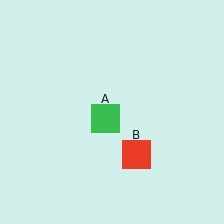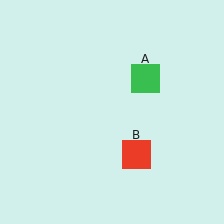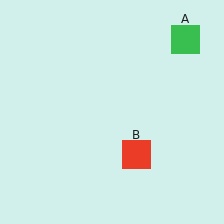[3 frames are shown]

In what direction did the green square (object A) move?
The green square (object A) moved up and to the right.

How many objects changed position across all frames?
1 object changed position: green square (object A).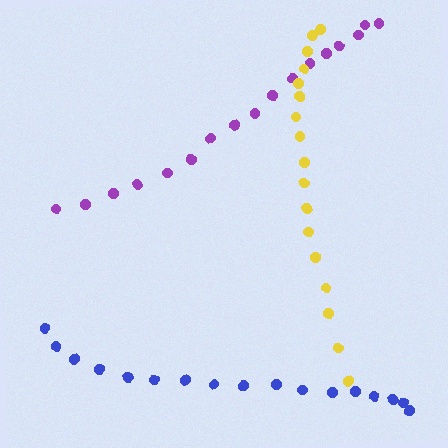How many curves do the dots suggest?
There are 3 distinct paths.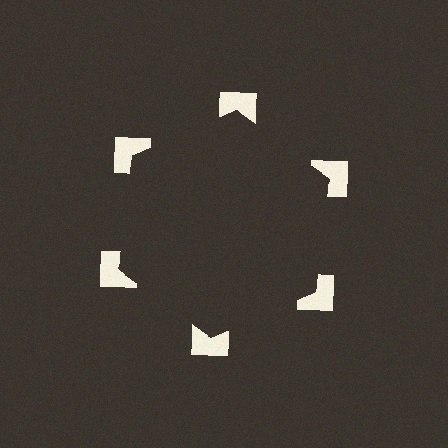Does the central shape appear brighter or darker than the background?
It typically appears slightly darker than the background, even though no actual brightness change is drawn.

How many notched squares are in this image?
There are 6 — one at each vertex of the illusory hexagon.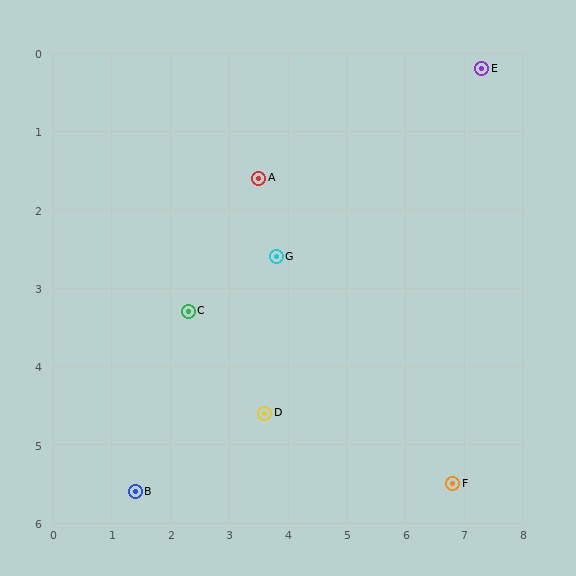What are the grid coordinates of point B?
Point B is at approximately (1.4, 5.6).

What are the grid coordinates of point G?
Point G is at approximately (3.8, 2.6).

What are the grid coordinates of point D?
Point D is at approximately (3.6, 4.6).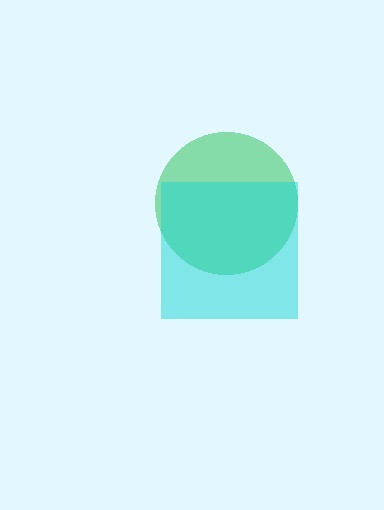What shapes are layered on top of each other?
The layered shapes are: a green circle, a cyan square.